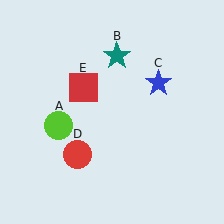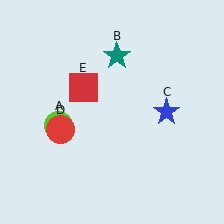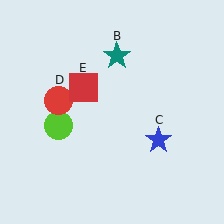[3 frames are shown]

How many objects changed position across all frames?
2 objects changed position: blue star (object C), red circle (object D).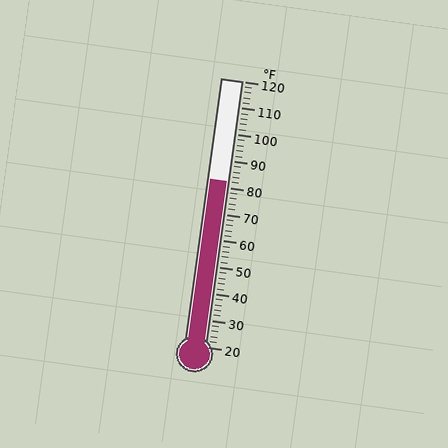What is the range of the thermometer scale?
The thermometer scale ranges from 20°F to 120°F.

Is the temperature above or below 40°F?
The temperature is above 40°F.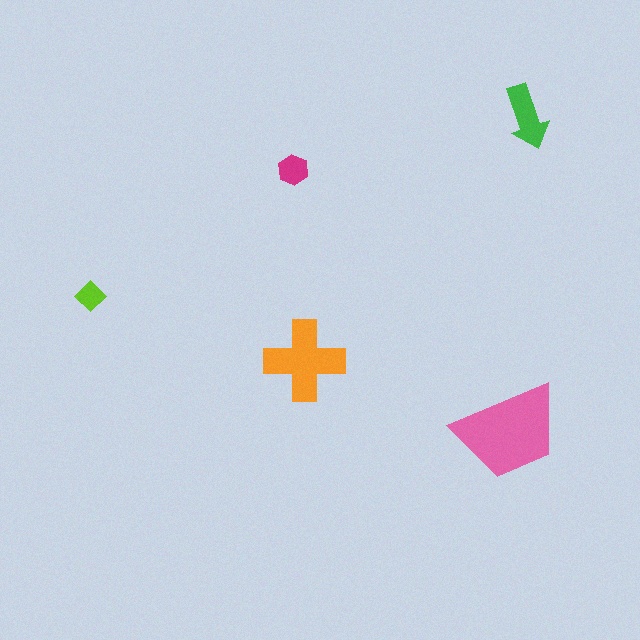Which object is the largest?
The pink trapezoid.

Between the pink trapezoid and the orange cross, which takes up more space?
The pink trapezoid.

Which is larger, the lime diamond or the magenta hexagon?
The magenta hexagon.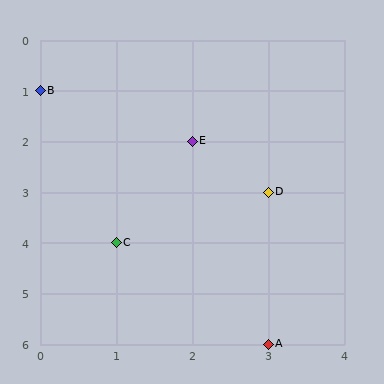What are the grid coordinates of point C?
Point C is at grid coordinates (1, 4).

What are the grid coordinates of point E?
Point E is at grid coordinates (2, 2).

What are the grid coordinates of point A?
Point A is at grid coordinates (3, 6).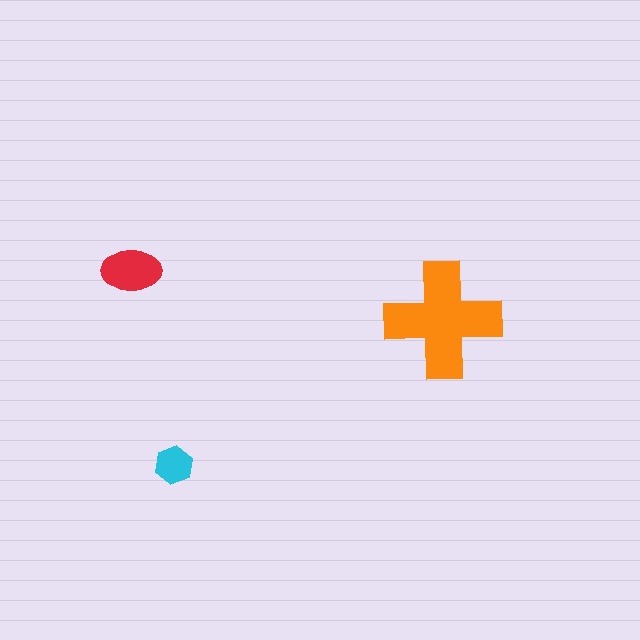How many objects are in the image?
There are 3 objects in the image.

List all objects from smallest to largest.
The cyan hexagon, the red ellipse, the orange cross.